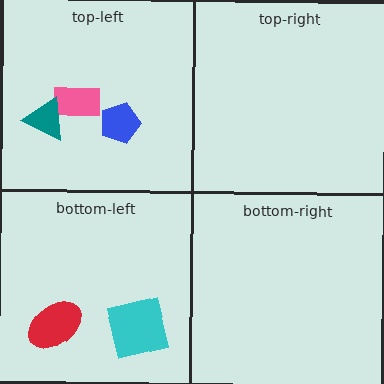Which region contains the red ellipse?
The bottom-left region.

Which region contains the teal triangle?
The top-left region.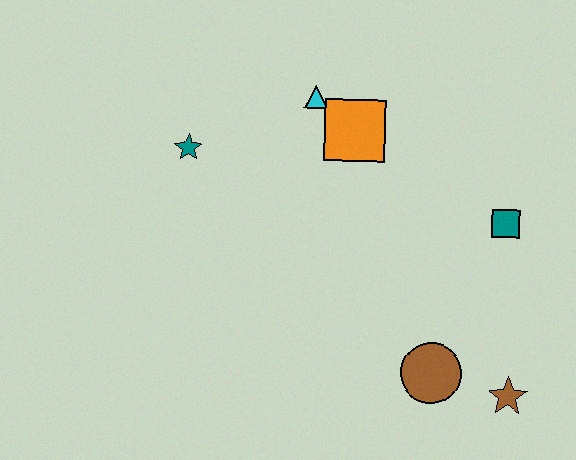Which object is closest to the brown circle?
The brown star is closest to the brown circle.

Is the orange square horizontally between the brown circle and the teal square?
No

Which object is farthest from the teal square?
The teal star is farthest from the teal square.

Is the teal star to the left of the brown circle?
Yes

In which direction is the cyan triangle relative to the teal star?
The cyan triangle is to the right of the teal star.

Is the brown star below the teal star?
Yes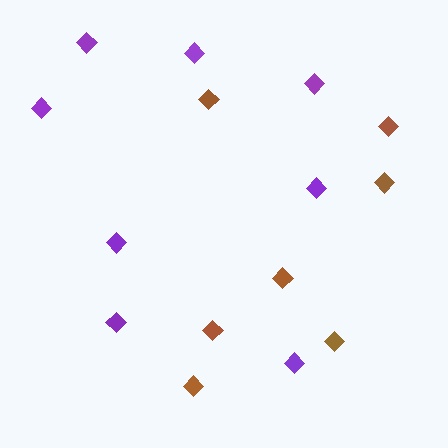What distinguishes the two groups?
There are 2 groups: one group of brown diamonds (7) and one group of purple diamonds (8).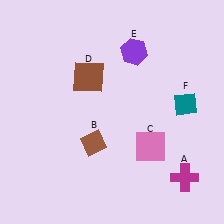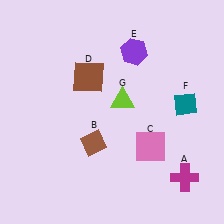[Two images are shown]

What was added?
A lime triangle (G) was added in Image 2.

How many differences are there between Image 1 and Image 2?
There is 1 difference between the two images.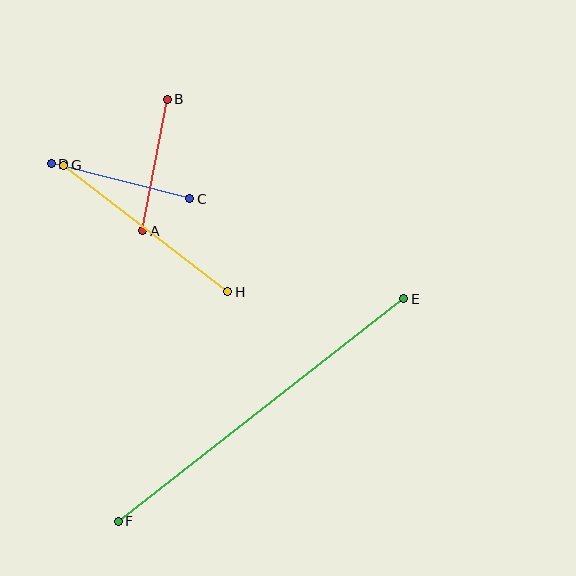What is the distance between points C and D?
The distance is approximately 143 pixels.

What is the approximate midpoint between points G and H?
The midpoint is at approximately (146, 229) pixels.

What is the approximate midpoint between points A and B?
The midpoint is at approximately (155, 165) pixels.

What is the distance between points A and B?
The distance is approximately 133 pixels.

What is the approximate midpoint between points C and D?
The midpoint is at approximately (121, 181) pixels.